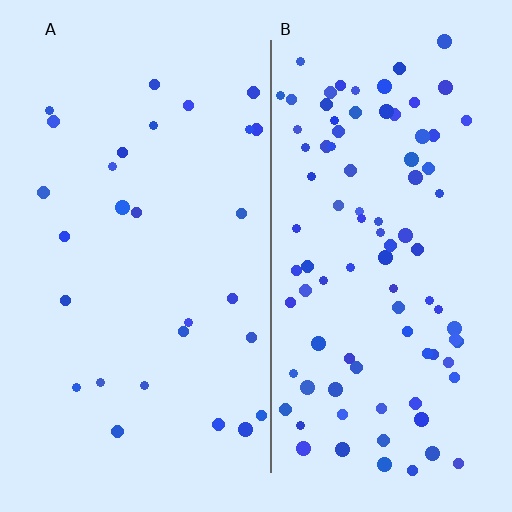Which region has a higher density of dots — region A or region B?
B (the right).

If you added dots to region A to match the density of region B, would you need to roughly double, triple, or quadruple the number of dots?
Approximately triple.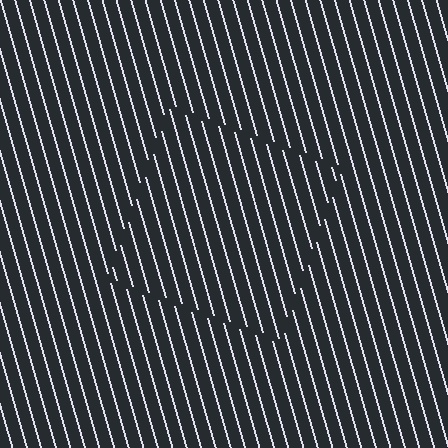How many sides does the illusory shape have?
4 sides — the line-ends trace a square.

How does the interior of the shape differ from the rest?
The interior of the shape contains the same grating, shifted by half a period — the contour is defined by the phase discontinuity where line-ends from the inner and outer gratings abut.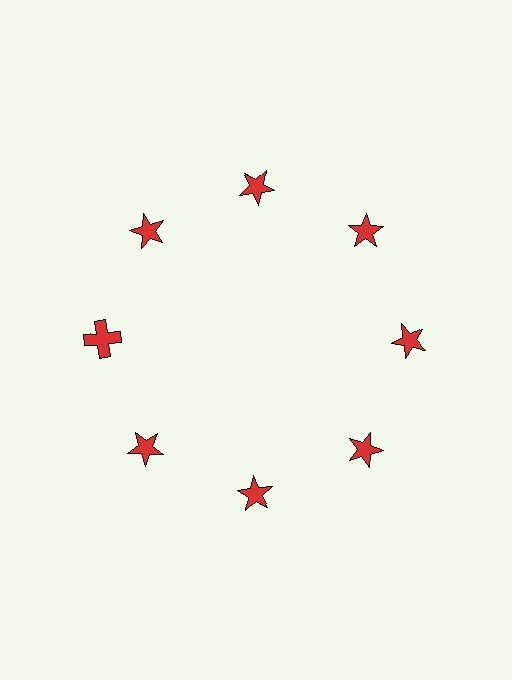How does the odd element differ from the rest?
It has a different shape: cross instead of star.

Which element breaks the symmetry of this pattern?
The red cross at roughly the 9 o'clock position breaks the symmetry. All other shapes are red stars.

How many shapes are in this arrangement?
There are 8 shapes arranged in a ring pattern.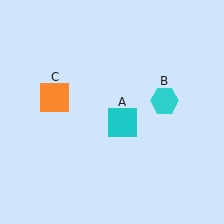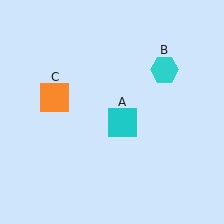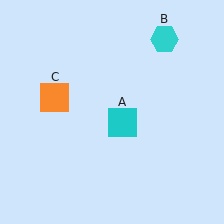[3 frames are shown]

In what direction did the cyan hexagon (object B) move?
The cyan hexagon (object B) moved up.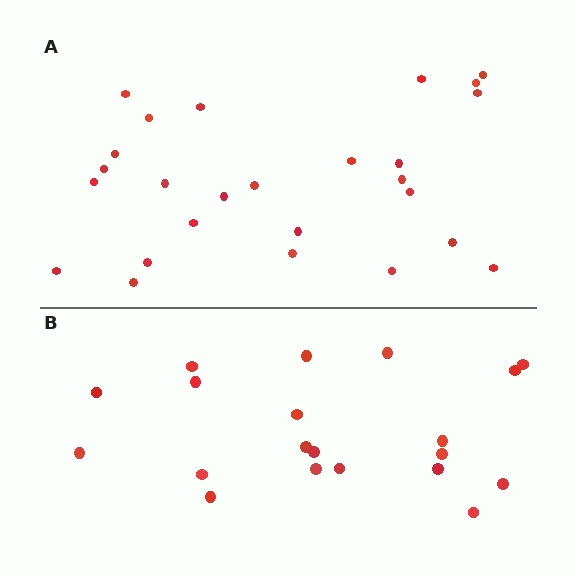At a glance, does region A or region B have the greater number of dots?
Region A (the top region) has more dots.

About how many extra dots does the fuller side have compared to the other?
Region A has about 6 more dots than region B.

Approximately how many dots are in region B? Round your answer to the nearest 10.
About 20 dots.